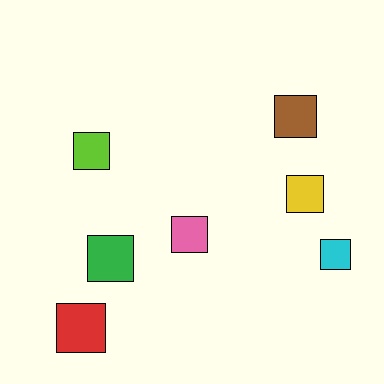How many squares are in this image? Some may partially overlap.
There are 7 squares.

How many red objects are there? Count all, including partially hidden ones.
There is 1 red object.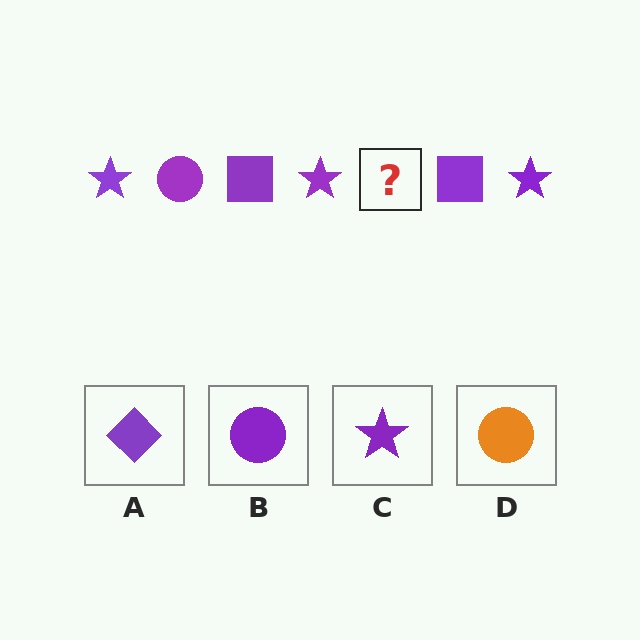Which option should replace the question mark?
Option B.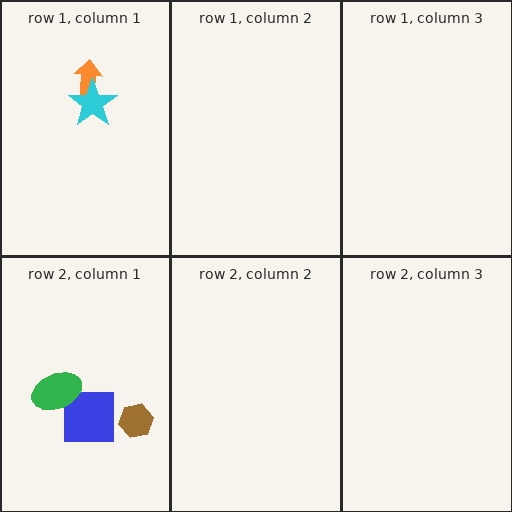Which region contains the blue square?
The row 2, column 1 region.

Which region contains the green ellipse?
The row 2, column 1 region.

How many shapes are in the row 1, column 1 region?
2.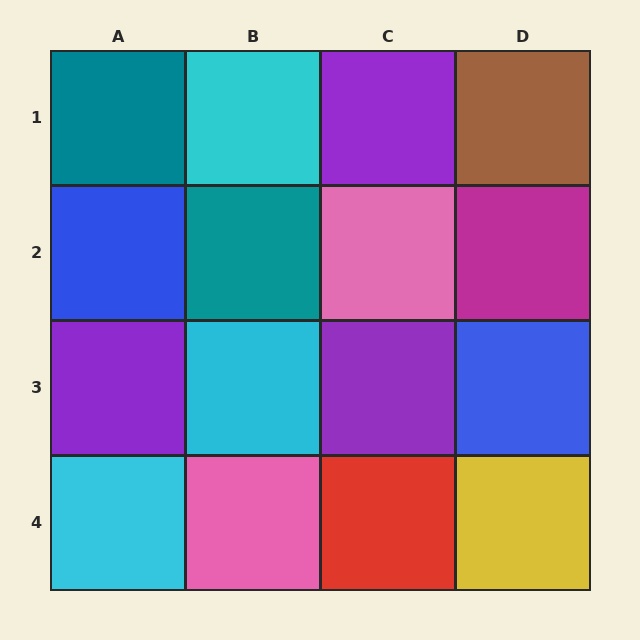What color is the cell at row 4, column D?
Yellow.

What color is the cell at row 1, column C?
Purple.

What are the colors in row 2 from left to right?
Blue, teal, pink, magenta.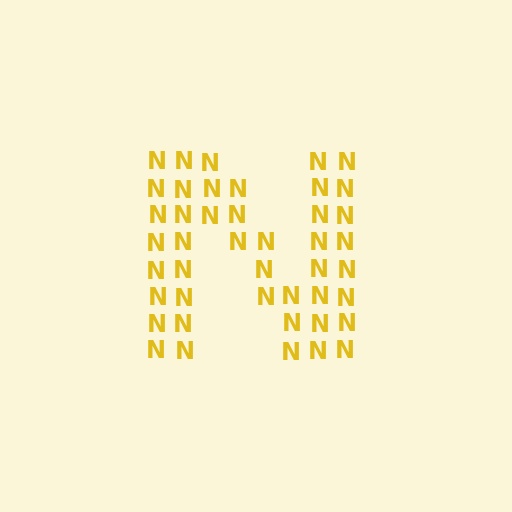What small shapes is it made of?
It is made of small letter N's.